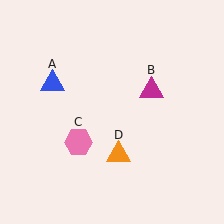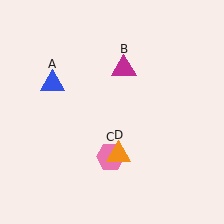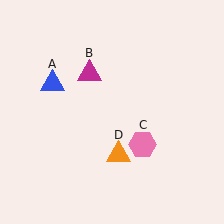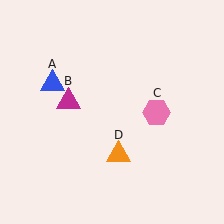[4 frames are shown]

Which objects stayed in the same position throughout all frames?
Blue triangle (object A) and orange triangle (object D) remained stationary.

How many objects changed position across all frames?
2 objects changed position: magenta triangle (object B), pink hexagon (object C).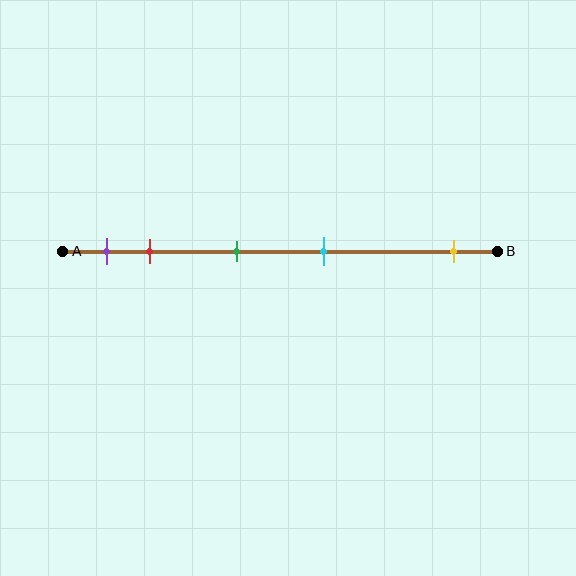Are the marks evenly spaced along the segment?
No, the marks are not evenly spaced.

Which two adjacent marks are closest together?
The purple and red marks are the closest adjacent pair.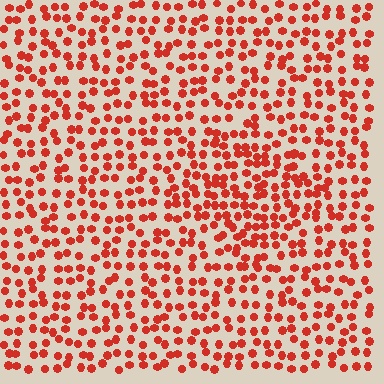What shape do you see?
I see a diamond.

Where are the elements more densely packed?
The elements are more densely packed inside the diamond boundary.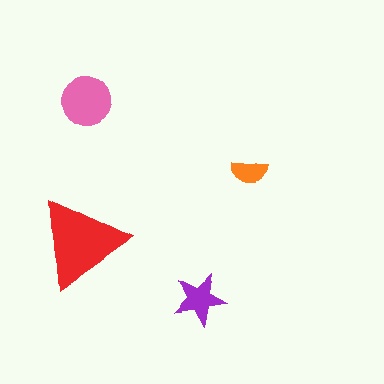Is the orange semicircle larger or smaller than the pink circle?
Smaller.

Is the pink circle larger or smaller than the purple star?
Larger.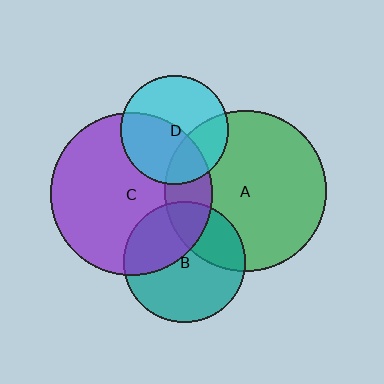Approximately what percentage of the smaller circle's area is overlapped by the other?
Approximately 30%.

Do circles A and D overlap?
Yes.